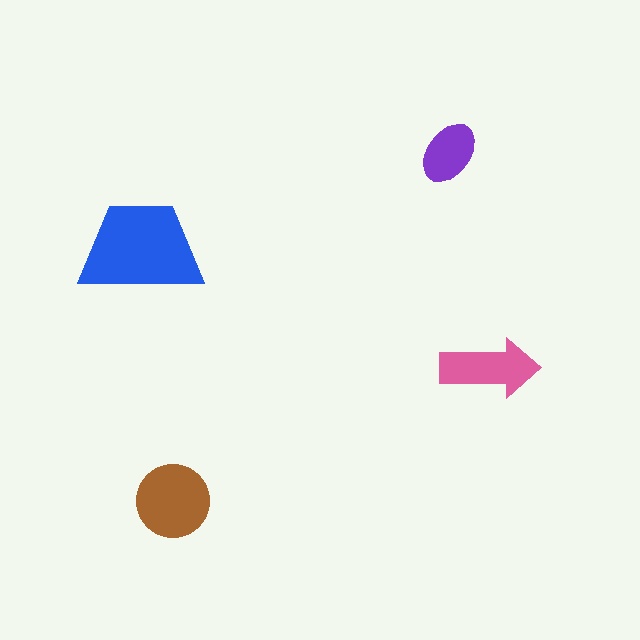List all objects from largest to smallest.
The blue trapezoid, the brown circle, the pink arrow, the purple ellipse.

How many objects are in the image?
There are 4 objects in the image.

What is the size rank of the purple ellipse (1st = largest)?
4th.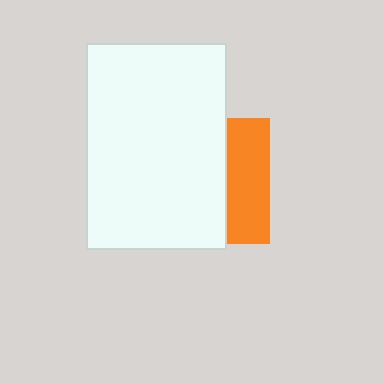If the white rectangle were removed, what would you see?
You would see the complete orange square.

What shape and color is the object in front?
The object in front is a white rectangle.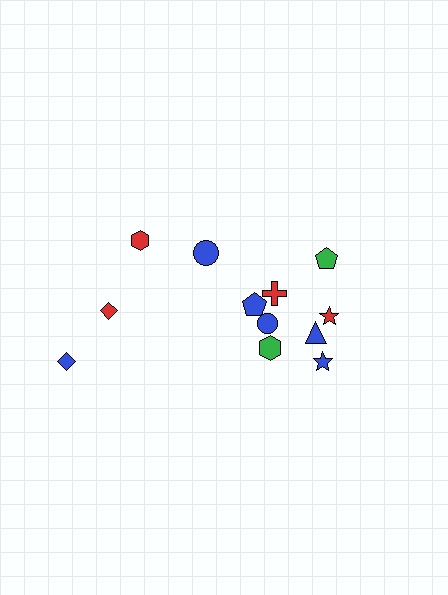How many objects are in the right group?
There are 8 objects.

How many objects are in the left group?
There are 4 objects.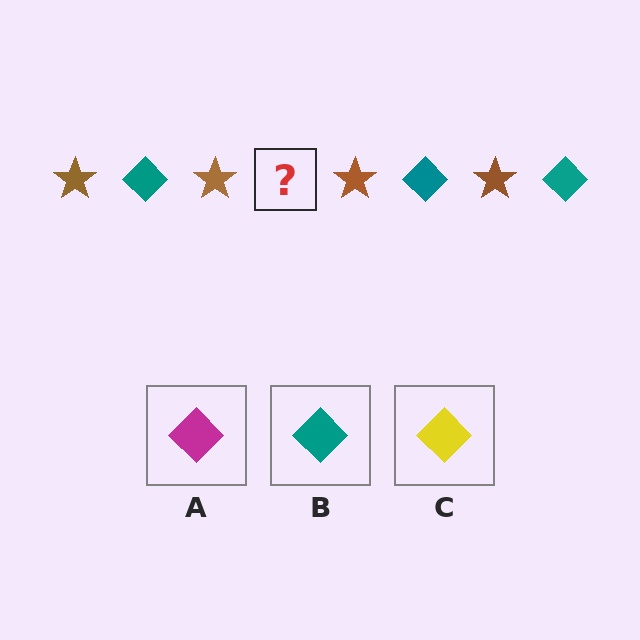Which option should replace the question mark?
Option B.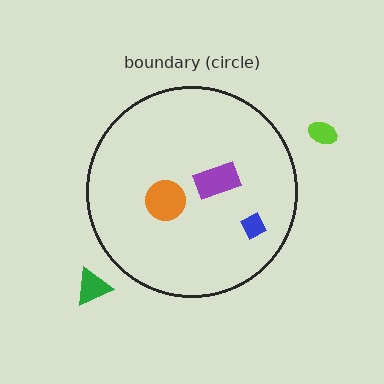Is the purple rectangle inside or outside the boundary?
Inside.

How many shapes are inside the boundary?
3 inside, 2 outside.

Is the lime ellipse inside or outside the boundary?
Outside.